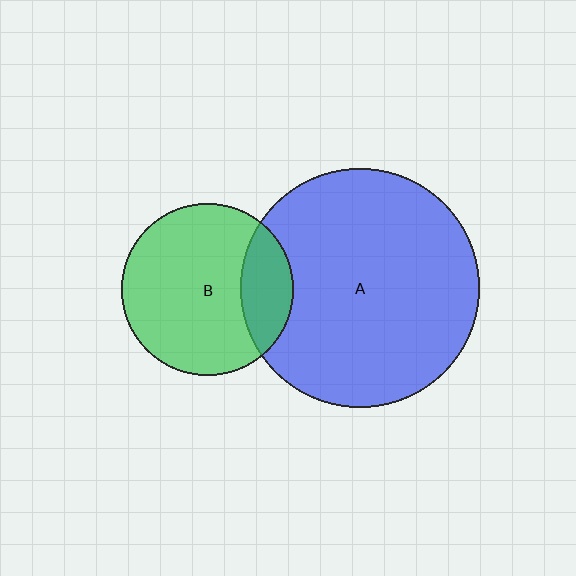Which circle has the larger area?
Circle A (blue).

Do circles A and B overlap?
Yes.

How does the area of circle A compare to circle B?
Approximately 1.9 times.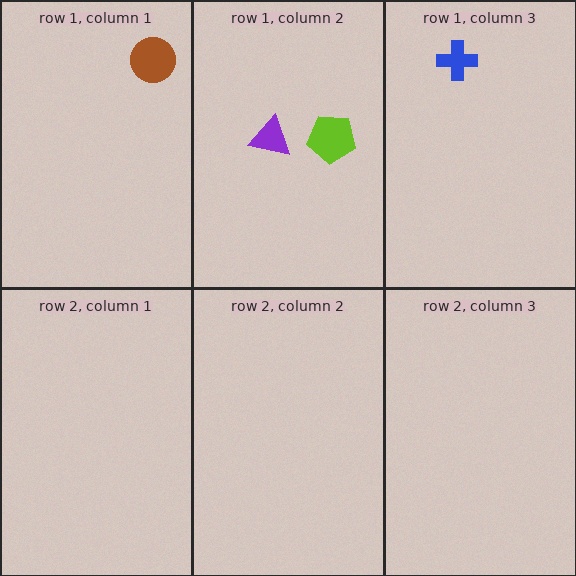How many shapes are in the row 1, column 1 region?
1.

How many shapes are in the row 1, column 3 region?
1.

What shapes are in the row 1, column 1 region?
The brown circle.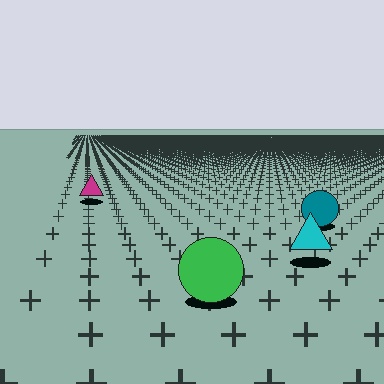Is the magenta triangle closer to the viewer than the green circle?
No. The green circle is closer — you can tell from the texture gradient: the ground texture is coarser near it.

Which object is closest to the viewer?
The green circle is closest. The texture marks near it are larger and more spread out.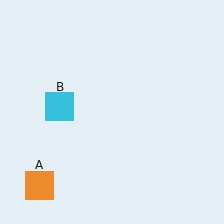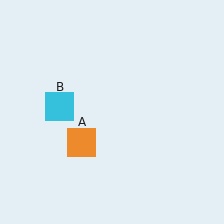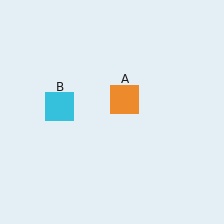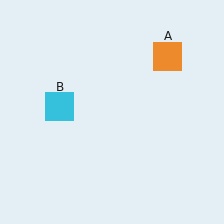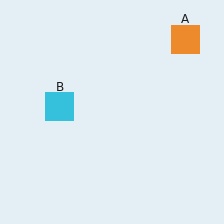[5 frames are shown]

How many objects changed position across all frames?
1 object changed position: orange square (object A).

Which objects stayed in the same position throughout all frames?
Cyan square (object B) remained stationary.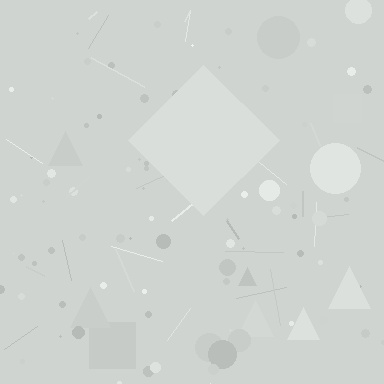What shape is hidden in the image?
A diamond is hidden in the image.